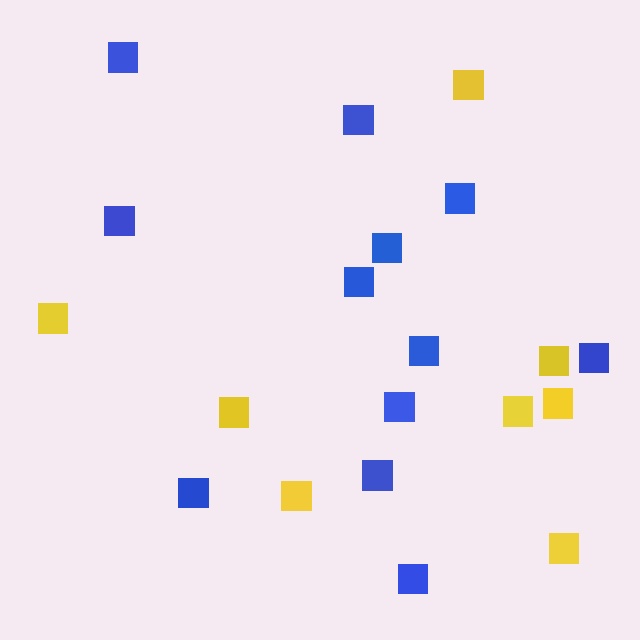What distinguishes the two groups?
There are 2 groups: one group of yellow squares (8) and one group of blue squares (12).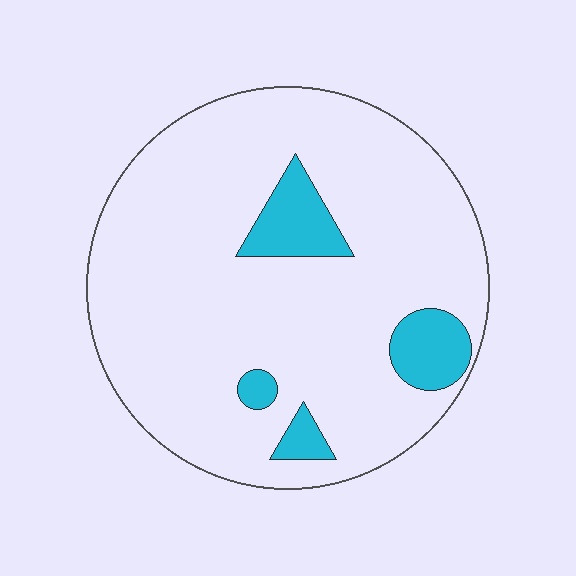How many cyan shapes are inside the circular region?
4.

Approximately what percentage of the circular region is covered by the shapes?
Approximately 10%.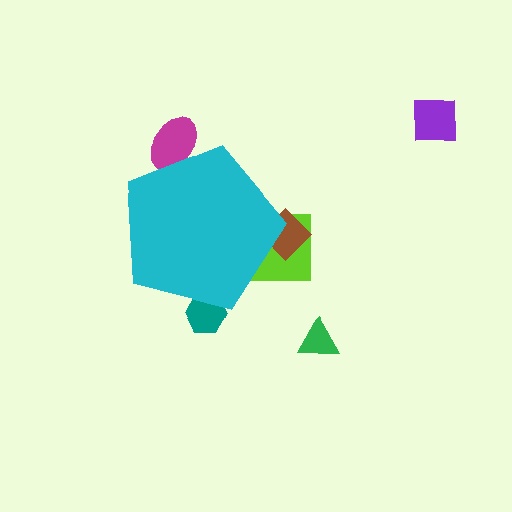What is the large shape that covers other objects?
A cyan pentagon.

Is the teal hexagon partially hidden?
Yes, the teal hexagon is partially hidden behind the cyan pentagon.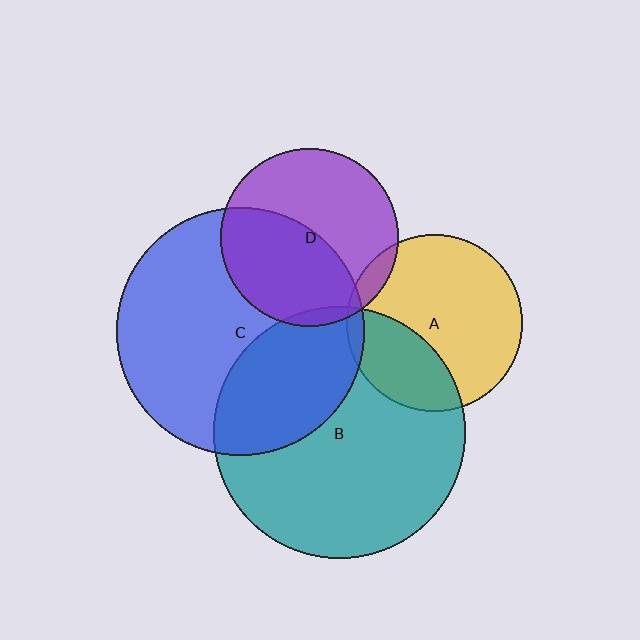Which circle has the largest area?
Circle B (teal).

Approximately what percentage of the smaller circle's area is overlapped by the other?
Approximately 45%.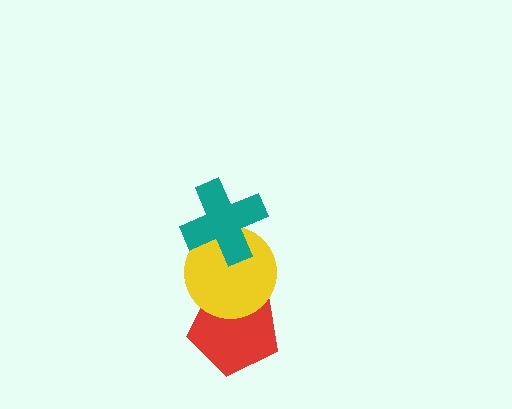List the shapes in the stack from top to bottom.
From top to bottom: the teal cross, the yellow circle, the red pentagon.